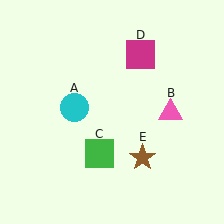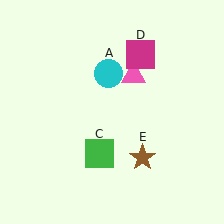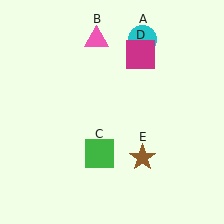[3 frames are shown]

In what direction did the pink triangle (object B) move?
The pink triangle (object B) moved up and to the left.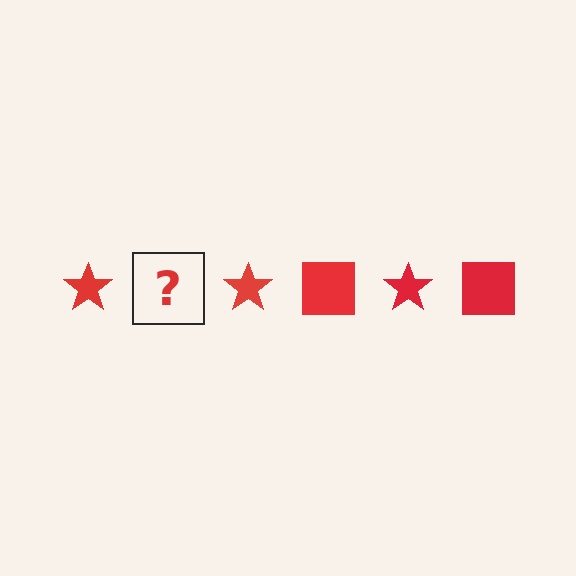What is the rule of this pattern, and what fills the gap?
The rule is that the pattern cycles through star, square shapes in red. The gap should be filled with a red square.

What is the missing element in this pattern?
The missing element is a red square.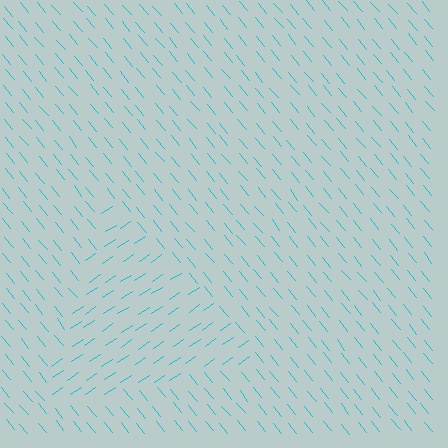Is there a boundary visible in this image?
Yes, there is a texture boundary formed by a change in line orientation.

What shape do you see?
I see a triangle.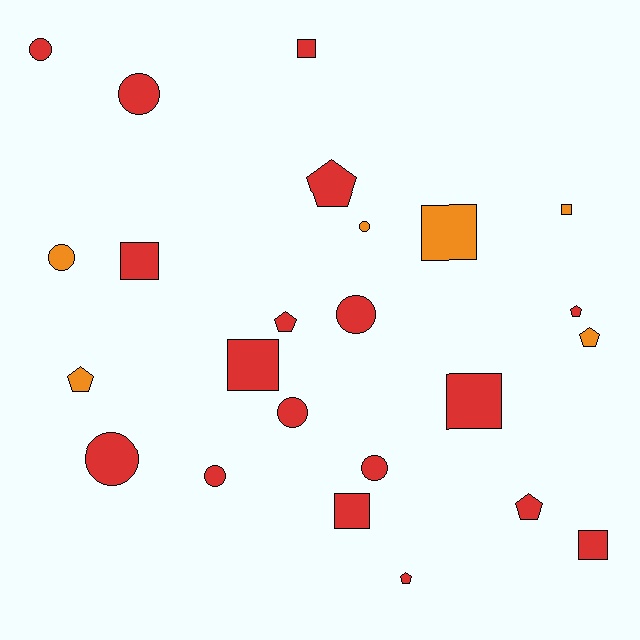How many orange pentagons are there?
There are 2 orange pentagons.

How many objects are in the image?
There are 24 objects.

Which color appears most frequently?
Red, with 18 objects.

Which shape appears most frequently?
Circle, with 9 objects.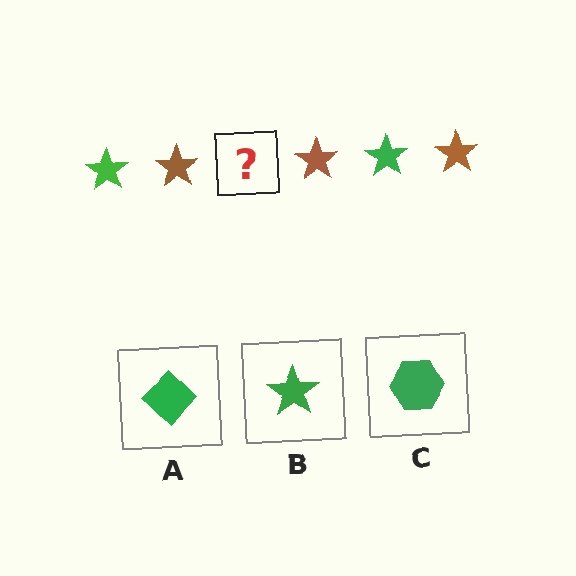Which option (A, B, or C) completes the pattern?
B.